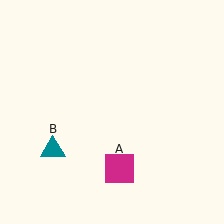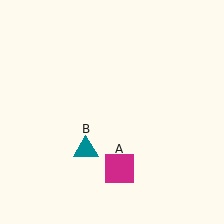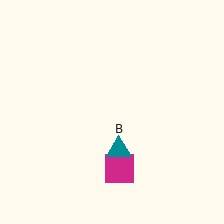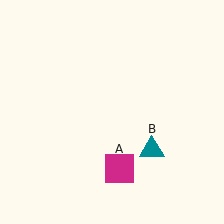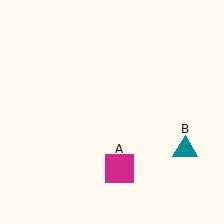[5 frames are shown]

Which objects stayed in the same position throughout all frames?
Magenta square (object A) remained stationary.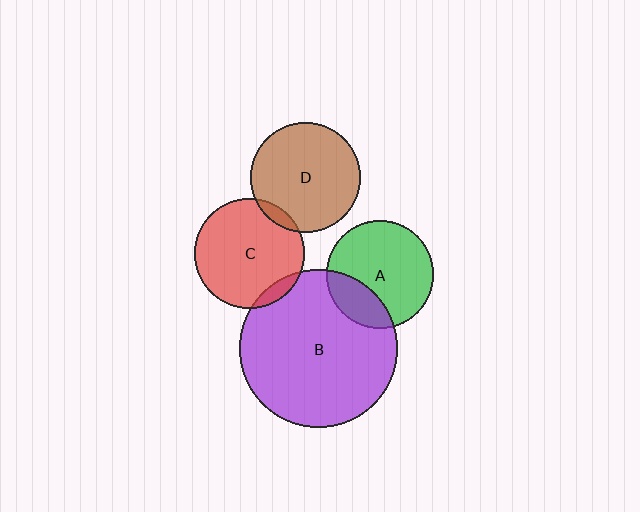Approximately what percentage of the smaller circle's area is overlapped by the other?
Approximately 5%.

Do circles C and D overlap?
Yes.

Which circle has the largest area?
Circle B (purple).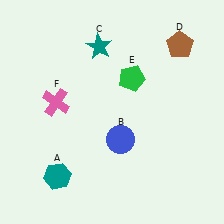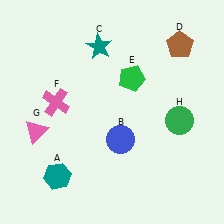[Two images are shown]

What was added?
A pink triangle (G), a green circle (H) were added in Image 2.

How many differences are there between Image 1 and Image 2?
There are 2 differences between the two images.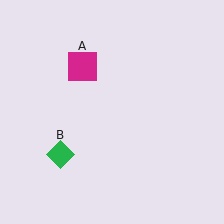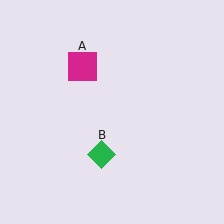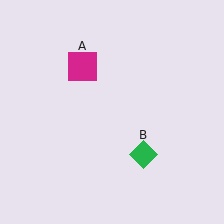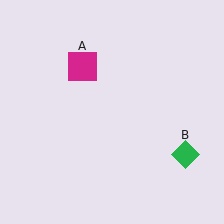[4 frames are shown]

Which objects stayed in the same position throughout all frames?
Magenta square (object A) remained stationary.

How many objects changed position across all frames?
1 object changed position: green diamond (object B).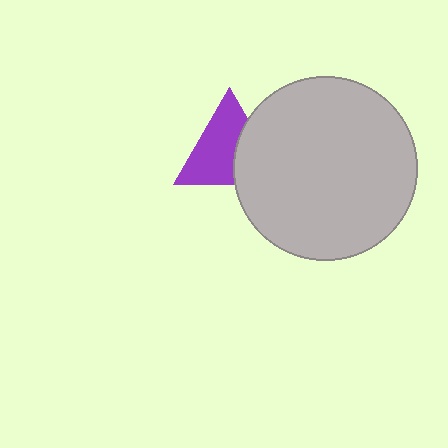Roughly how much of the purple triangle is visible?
About half of it is visible (roughly 64%).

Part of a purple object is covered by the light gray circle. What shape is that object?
It is a triangle.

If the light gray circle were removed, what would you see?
You would see the complete purple triangle.